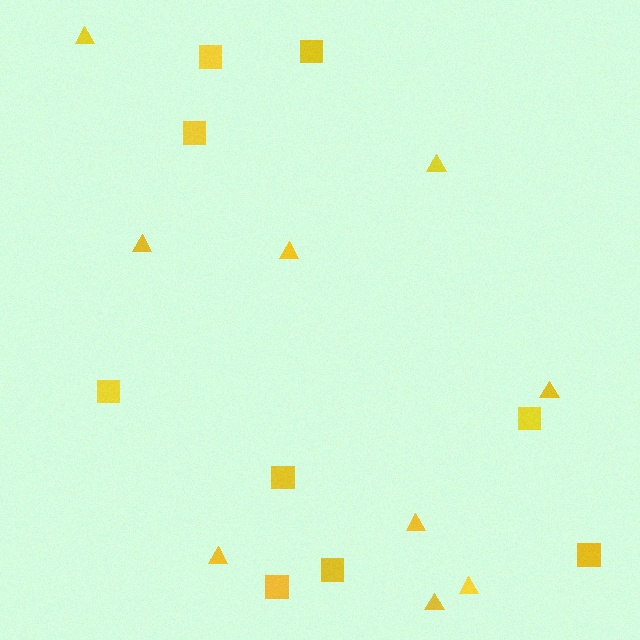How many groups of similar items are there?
There are 2 groups: one group of squares (9) and one group of triangles (9).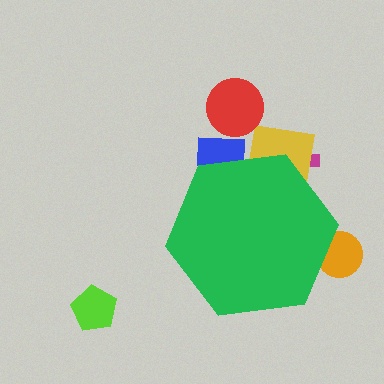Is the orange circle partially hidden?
Yes, the orange circle is partially hidden behind the green hexagon.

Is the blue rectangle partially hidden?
Yes, the blue rectangle is partially hidden behind the green hexagon.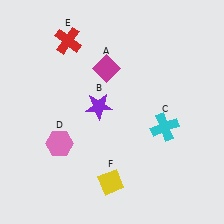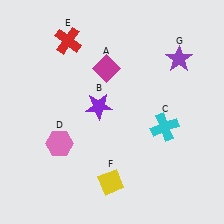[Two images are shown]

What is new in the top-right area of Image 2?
A purple star (G) was added in the top-right area of Image 2.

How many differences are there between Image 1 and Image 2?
There is 1 difference between the two images.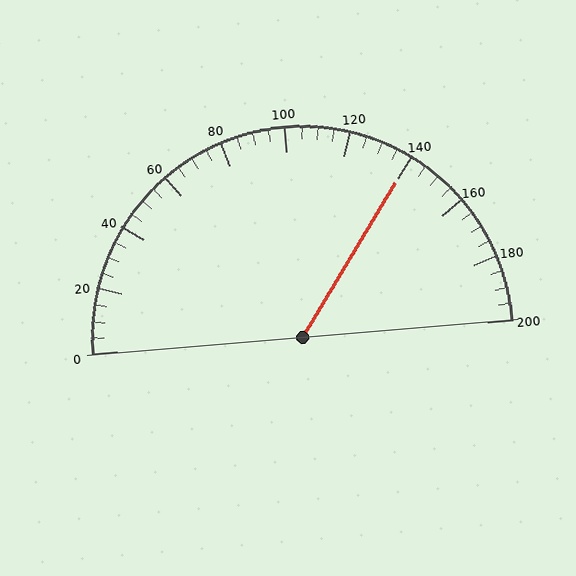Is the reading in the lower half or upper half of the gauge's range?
The reading is in the upper half of the range (0 to 200).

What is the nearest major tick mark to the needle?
The nearest major tick mark is 140.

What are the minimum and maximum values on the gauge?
The gauge ranges from 0 to 200.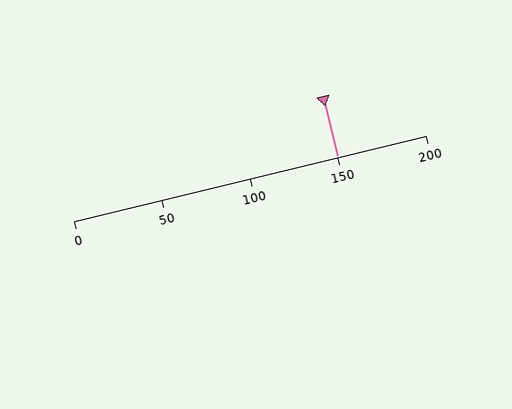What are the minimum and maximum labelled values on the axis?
The axis runs from 0 to 200.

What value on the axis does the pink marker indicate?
The marker indicates approximately 150.